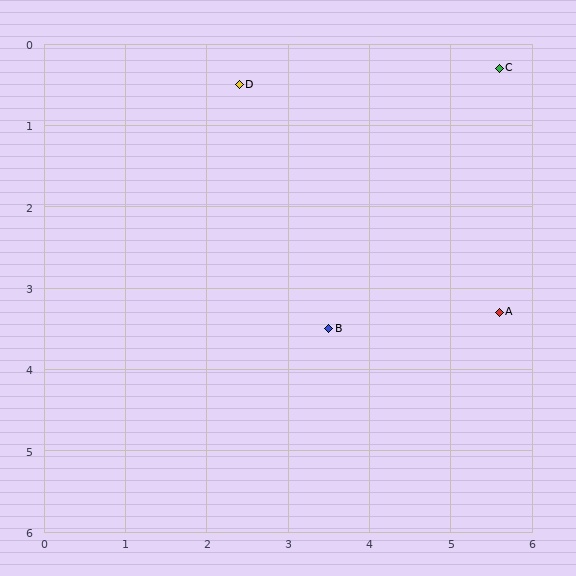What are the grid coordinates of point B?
Point B is at approximately (3.5, 3.5).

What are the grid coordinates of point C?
Point C is at approximately (5.6, 0.3).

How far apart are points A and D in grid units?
Points A and D are about 4.3 grid units apart.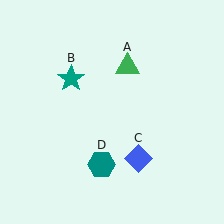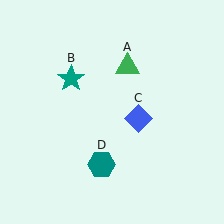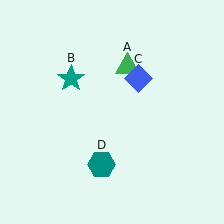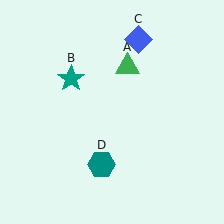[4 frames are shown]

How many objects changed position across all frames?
1 object changed position: blue diamond (object C).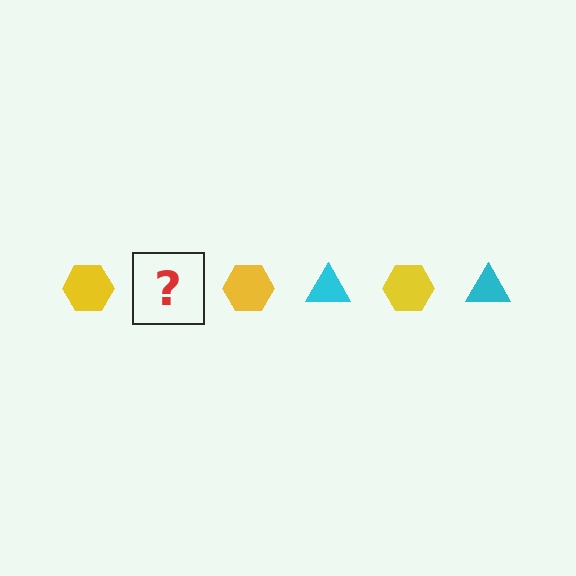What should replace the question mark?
The question mark should be replaced with a cyan triangle.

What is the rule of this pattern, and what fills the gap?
The rule is that the pattern alternates between yellow hexagon and cyan triangle. The gap should be filled with a cyan triangle.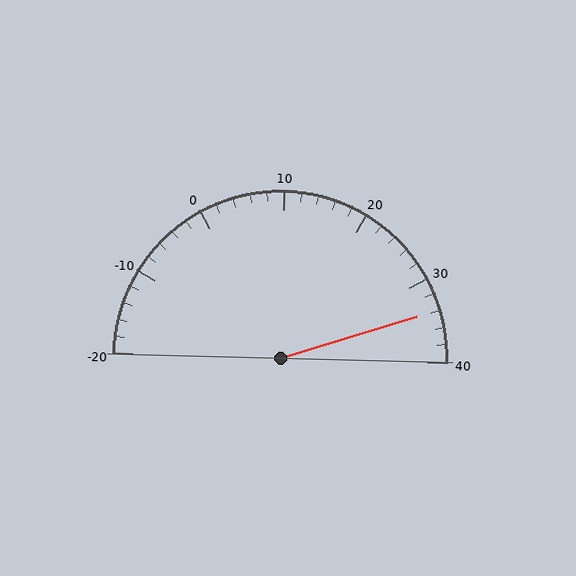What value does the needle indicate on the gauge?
The needle indicates approximately 34.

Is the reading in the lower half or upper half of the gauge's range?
The reading is in the upper half of the range (-20 to 40).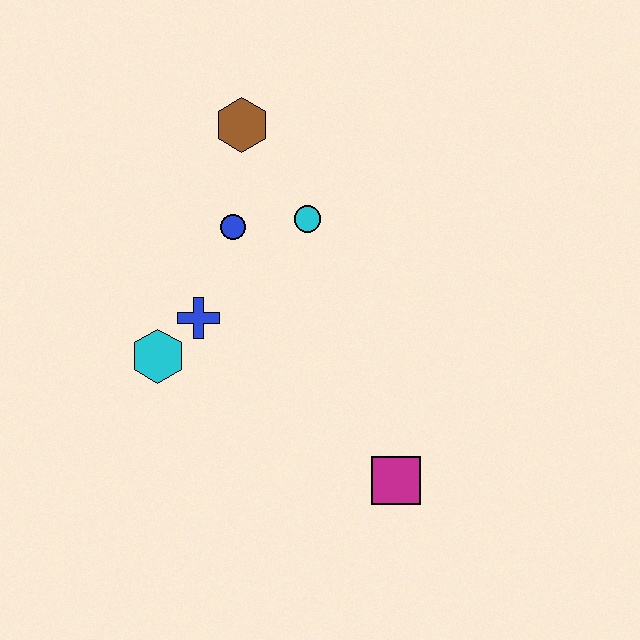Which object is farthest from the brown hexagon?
The magenta square is farthest from the brown hexagon.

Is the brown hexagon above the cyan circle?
Yes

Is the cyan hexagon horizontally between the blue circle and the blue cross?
No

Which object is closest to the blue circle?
The cyan circle is closest to the blue circle.